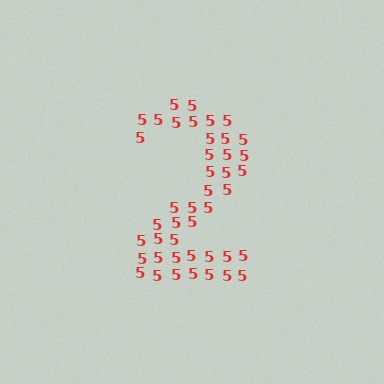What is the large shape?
The large shape is the digit 2.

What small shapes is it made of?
It is made of small digit 5's.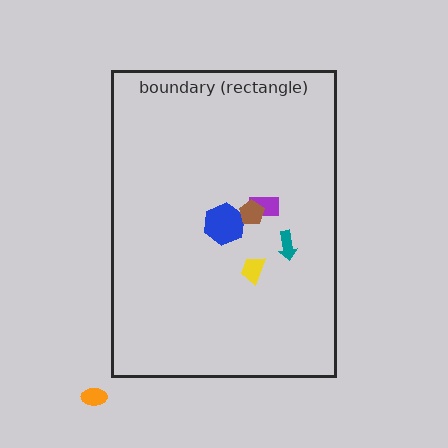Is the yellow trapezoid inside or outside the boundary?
Inside.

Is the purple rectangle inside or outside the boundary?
Inside.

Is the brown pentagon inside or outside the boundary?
Inside.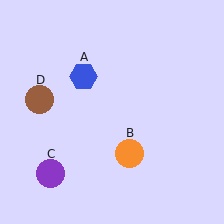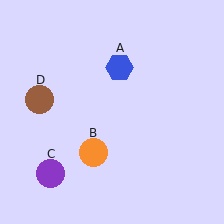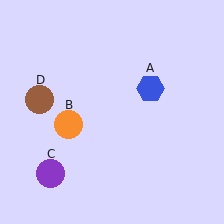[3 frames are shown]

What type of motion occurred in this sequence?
The blue hexagon (object A), orange circle (object B) rotated clockwise around the center of the scene.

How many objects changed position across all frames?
2 objects changed position: blue hexagon (object A), orange circle (object B).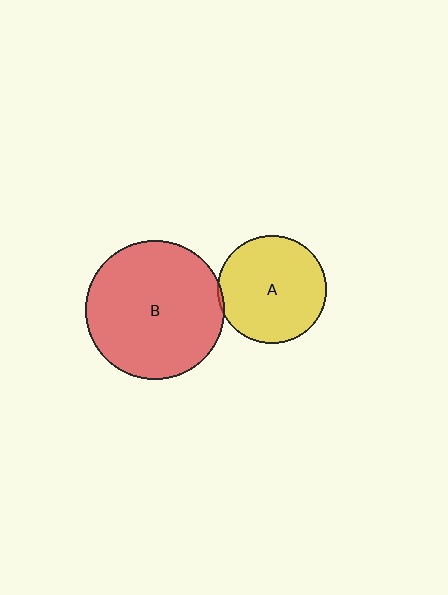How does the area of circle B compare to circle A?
Approximately 1.6 times.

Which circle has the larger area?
Circle B (red).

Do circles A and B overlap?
Yes.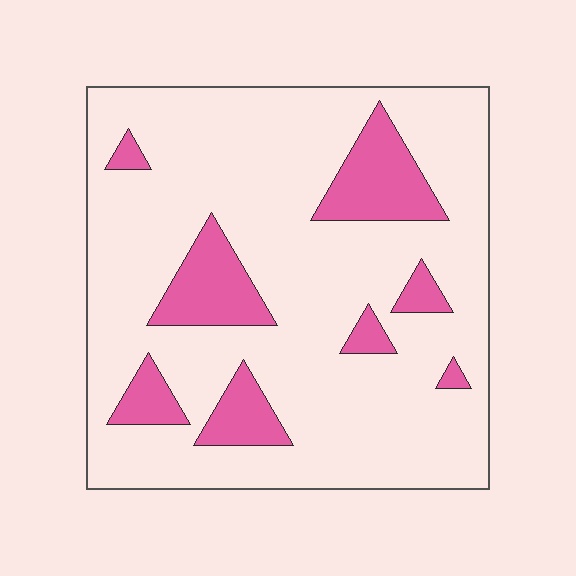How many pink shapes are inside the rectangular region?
8.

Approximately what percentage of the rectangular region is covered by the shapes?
Approximately 20%.